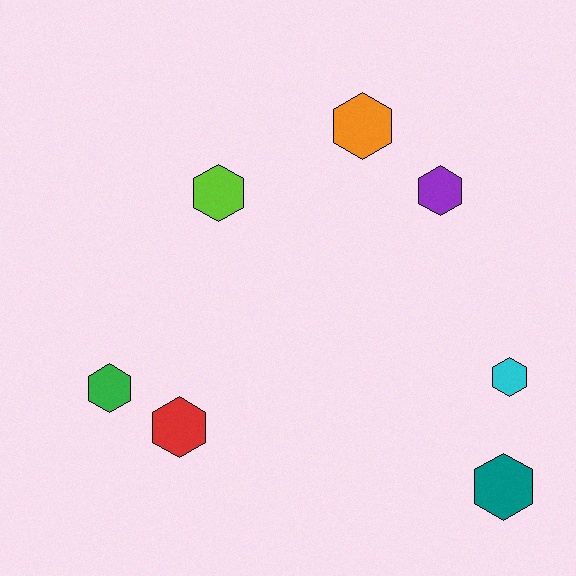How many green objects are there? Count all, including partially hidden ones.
There is 1 green object.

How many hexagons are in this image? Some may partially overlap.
There are 7 hexagons.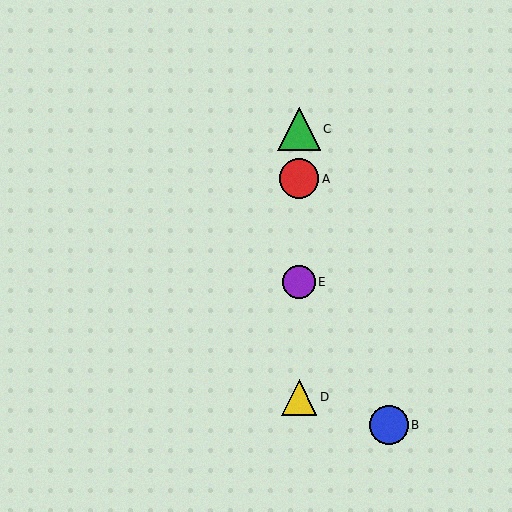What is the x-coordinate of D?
Object D is at x≈299.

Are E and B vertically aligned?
No, E is at x≈299 and B is at x≈389.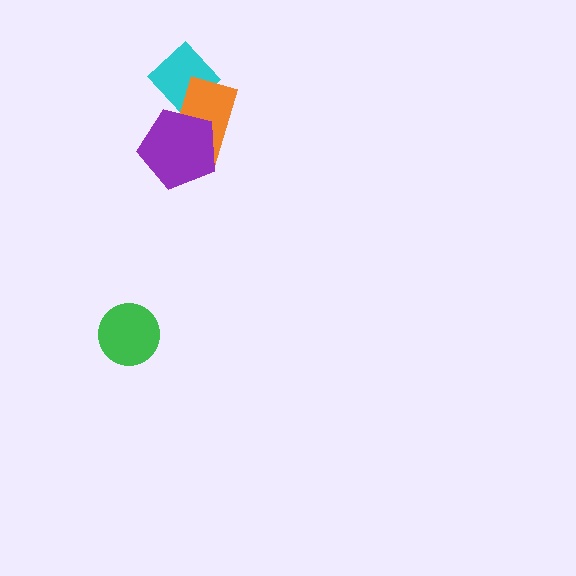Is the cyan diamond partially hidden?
Yes, it is partially covered by another shape.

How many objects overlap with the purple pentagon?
2 objects overlap with the purple pentagon.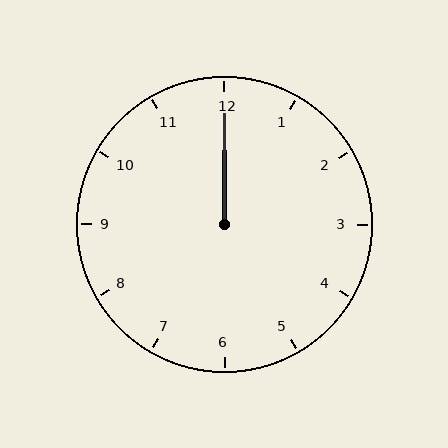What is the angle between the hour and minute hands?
Approximately 0 degrees.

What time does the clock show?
12:00.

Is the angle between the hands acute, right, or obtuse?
It is acute.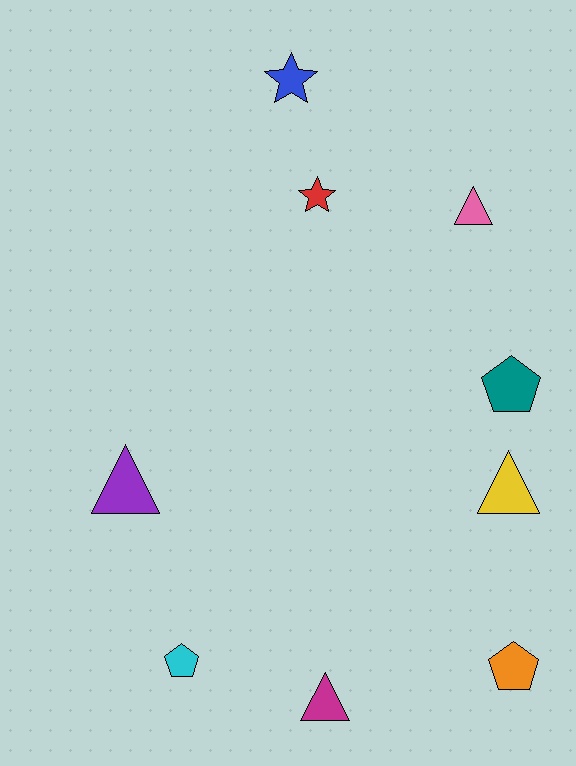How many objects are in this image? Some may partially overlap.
There are 9 objects.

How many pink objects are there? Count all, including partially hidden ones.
There is 1 pink object.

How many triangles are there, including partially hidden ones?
There are 4 triangles.